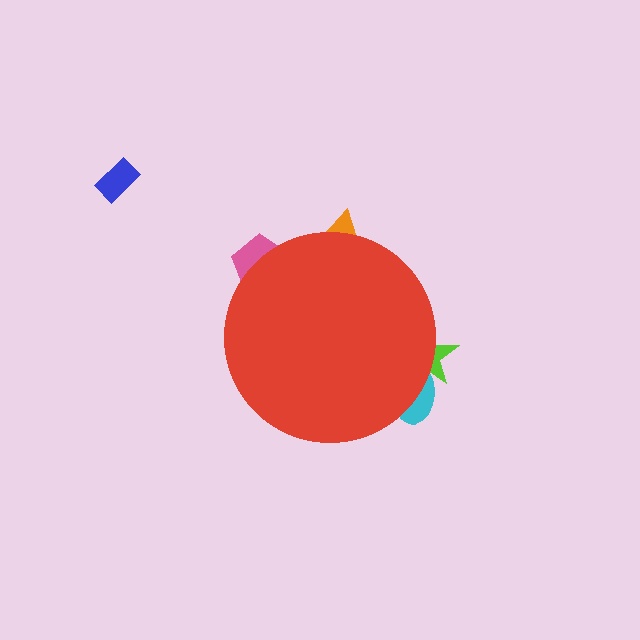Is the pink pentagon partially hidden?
Yes, the pink pentagon is partially hidden behind the red circle.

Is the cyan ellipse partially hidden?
Yes, the cyan ellipse is partially hidden behind the red circle.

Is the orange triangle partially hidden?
Yes, the orange triangle is partially hidden behind the red circle.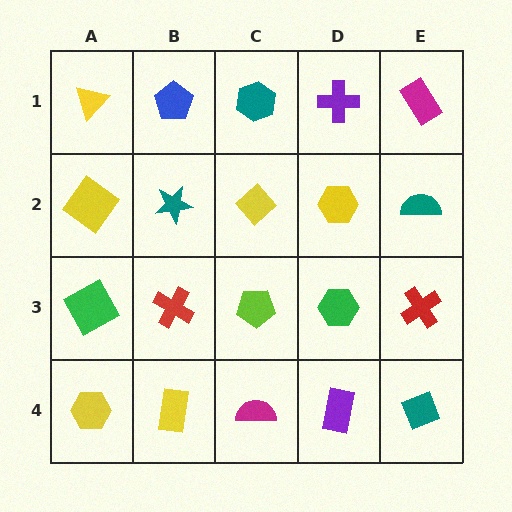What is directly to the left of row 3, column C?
A red cross.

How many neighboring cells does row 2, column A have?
3.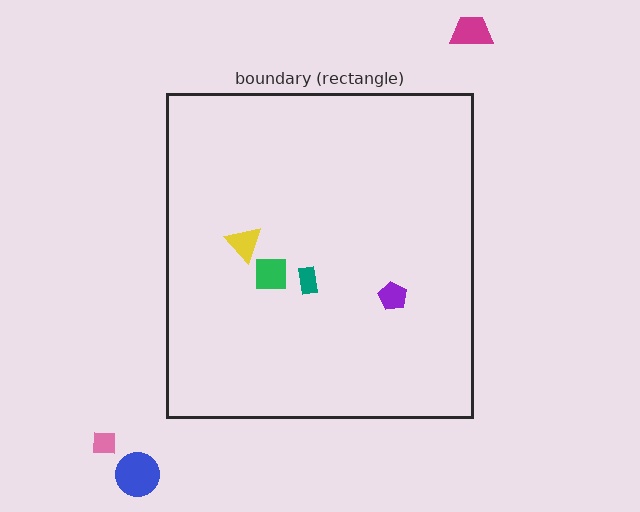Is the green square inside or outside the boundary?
Inside.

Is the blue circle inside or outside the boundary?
Outside.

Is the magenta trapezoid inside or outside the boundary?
Outside.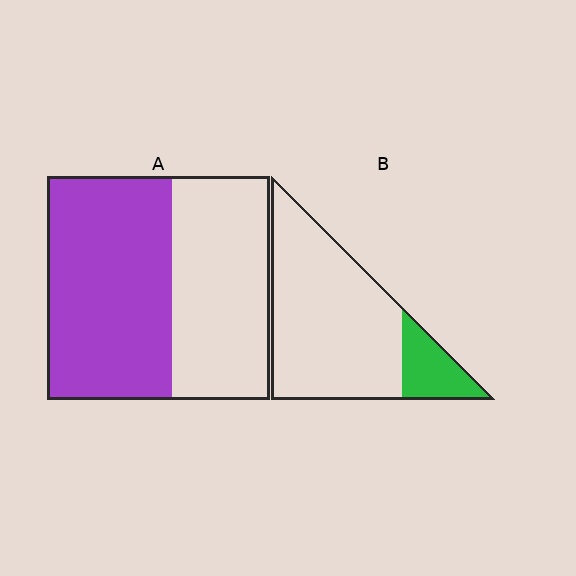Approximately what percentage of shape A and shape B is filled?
A is approximately 55% and B is approximately 15%.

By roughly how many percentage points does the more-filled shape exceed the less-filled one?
By roughly 40 percentage points (A over B).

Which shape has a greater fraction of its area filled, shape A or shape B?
Shape A.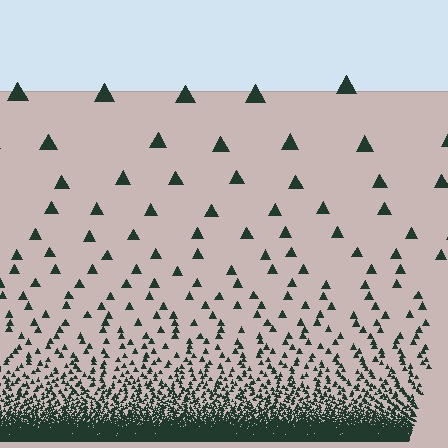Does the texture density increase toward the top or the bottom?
Density increases toward the bottom.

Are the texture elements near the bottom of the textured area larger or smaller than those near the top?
Smaller. The gradient is inverted — elements near the bottom are smaller and denser.